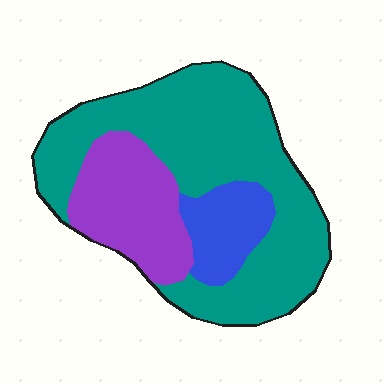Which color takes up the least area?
Blue, at roughly 15%.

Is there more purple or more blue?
Purple.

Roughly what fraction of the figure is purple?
Purple takes up about one quarter (1/4) of the figure.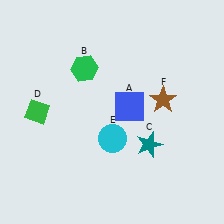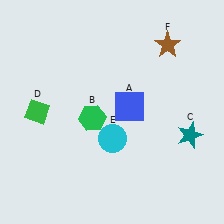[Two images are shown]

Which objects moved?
The objects that moved are: the green hexagon (B), the teal star (C), the brown star (F).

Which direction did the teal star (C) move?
The teal star (C) moved right.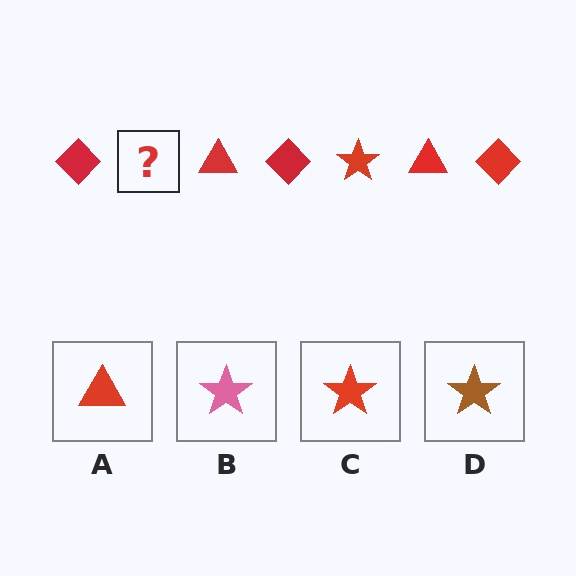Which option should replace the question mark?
Option C.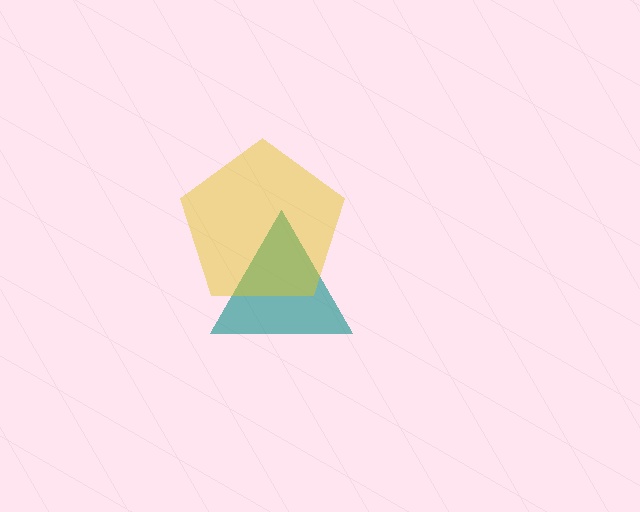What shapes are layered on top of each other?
The layered shapes are: a teal triangle, a yellow pentagon.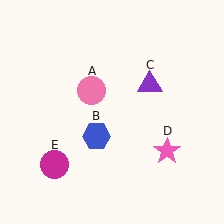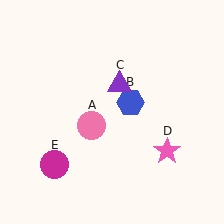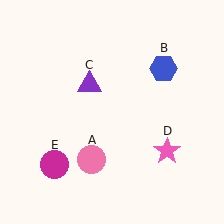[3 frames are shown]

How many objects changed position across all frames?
3 objects changed position: pink circle (object A), blue hexagon (object B), purple triangle (object C).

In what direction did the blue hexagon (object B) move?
The blue hexagon (object B) moved up and to the right.